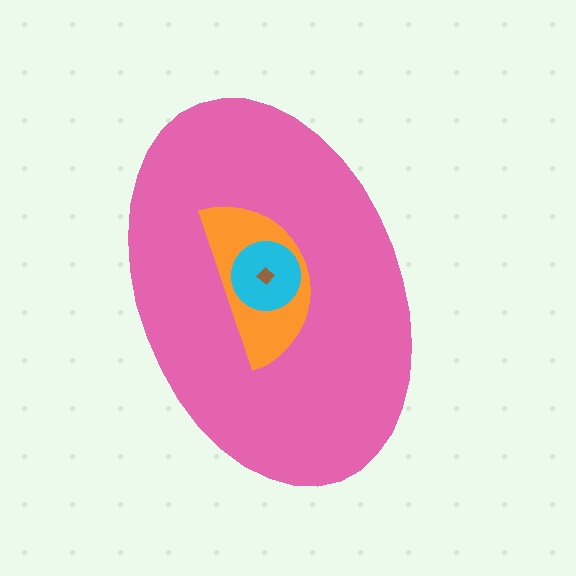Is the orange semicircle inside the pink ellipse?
Yes.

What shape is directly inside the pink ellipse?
The orange semicircle.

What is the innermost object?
The brown diamond.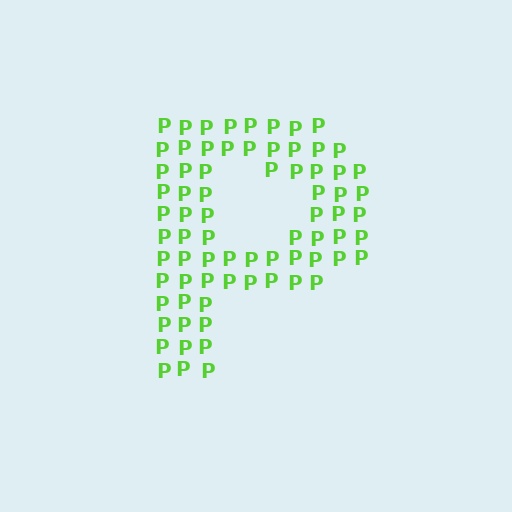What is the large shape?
The large shape is the letter P.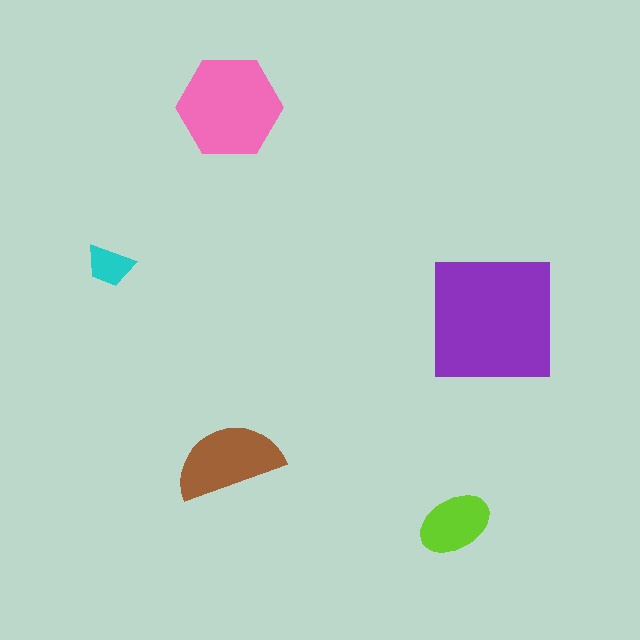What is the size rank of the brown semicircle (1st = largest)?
3rd.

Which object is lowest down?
The lime ellipse is bottommost.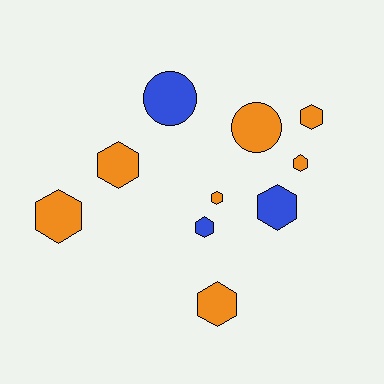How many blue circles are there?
There is 1 blue circle.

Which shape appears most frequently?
Hexagon, with 8 objects.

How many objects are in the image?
There are 10 objects.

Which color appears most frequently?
Orange, with 7 objects.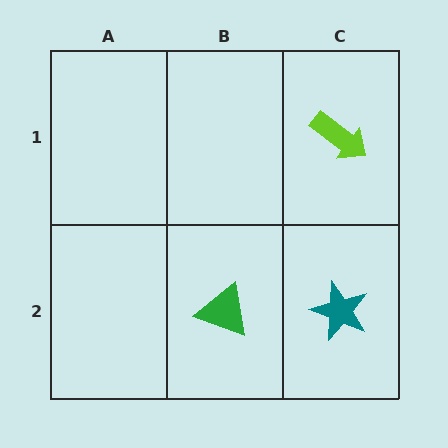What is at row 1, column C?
A lime arrow.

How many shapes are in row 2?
2 shapes.